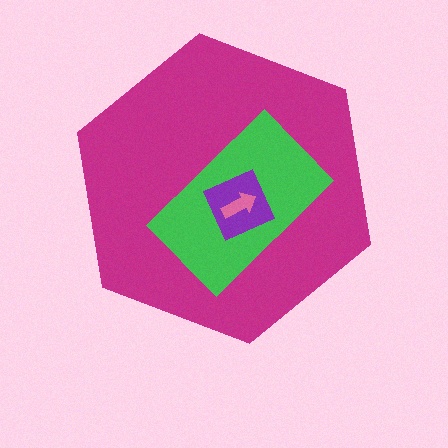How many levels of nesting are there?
4.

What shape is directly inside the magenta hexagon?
The green rectangle.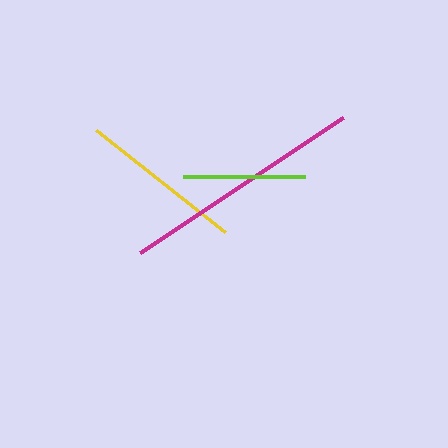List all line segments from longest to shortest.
From longest to shortest: magenta, yellow, lime.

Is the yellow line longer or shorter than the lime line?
The yellow line is longer than the lime line.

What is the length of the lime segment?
The lime segment is approximately 122 pixels long.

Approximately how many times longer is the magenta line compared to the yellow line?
The magenta line is approximately 1.5 times the length of the yellow line.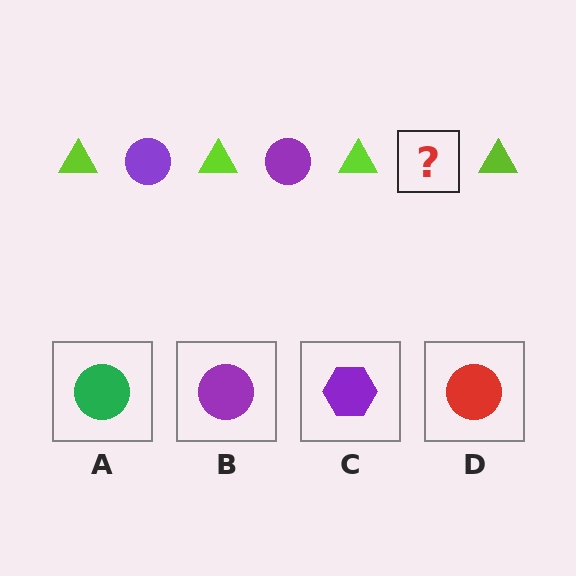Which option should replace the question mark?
Option B.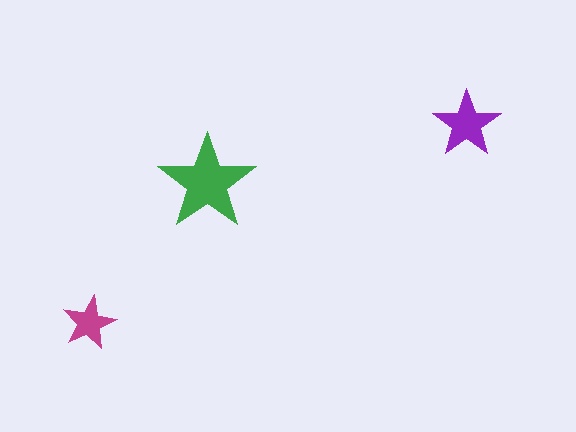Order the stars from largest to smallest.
the green one, the purple one, the magenta one.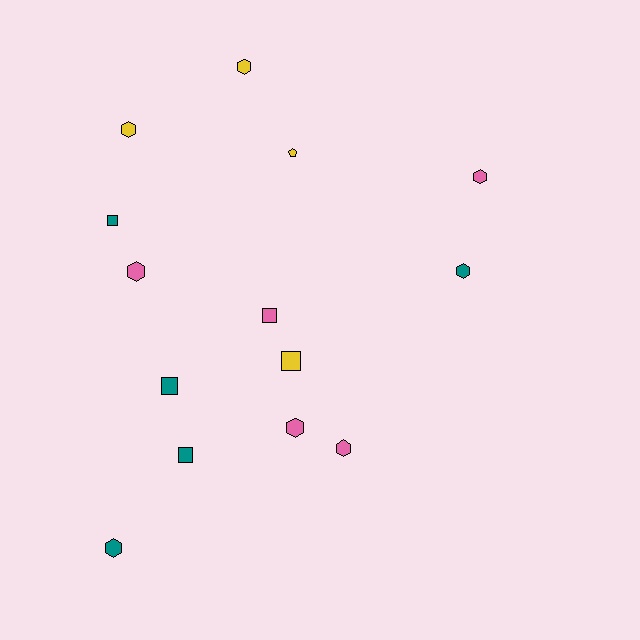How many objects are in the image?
There are 14 objects.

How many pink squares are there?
There is 1 pink square.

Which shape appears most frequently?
Hexagon, with 8 objects.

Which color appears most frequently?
Pink, with 5 objects.